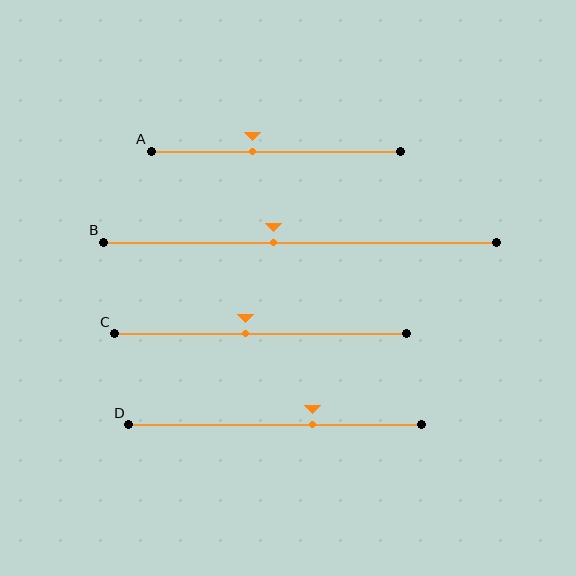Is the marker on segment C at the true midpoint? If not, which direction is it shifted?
No, the marker on segment C is shifted to the left by about 5% of the segment length.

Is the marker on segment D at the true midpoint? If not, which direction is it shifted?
No, the marker on segment D is shifted to the right by about 13% of the segment length.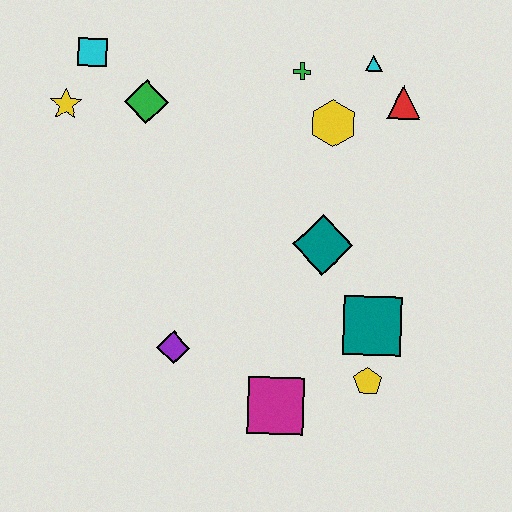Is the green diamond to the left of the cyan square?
No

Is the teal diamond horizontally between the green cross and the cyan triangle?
Yes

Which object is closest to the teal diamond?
The teal square is closest to the teal diamond.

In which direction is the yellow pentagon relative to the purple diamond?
The yellow pentagon is to the right of the purple diamond.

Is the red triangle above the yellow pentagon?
Yes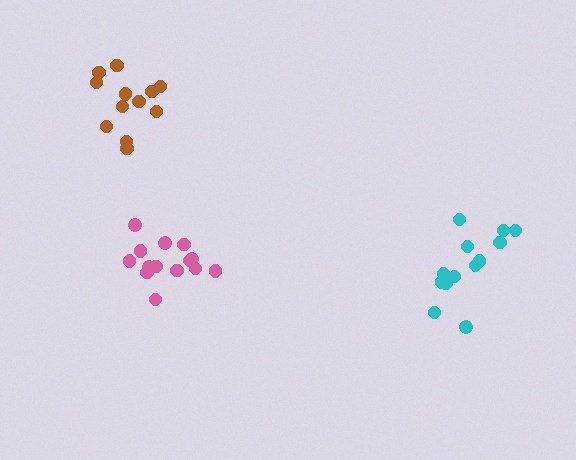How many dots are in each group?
Group 1: 13 dots, Group 2: 14 dots, Group 3: 12 dots (39 total).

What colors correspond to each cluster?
The clusters are colored: cyan, pink, brown.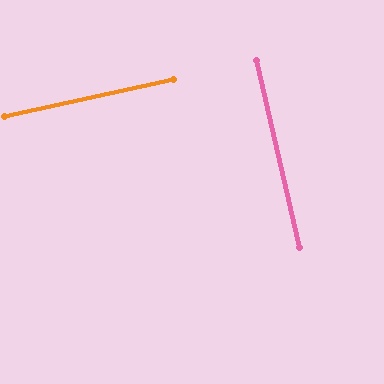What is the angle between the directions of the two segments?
Approximately 89 degrees.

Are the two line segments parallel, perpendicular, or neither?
Perpendicular — they meet at approximately 89°.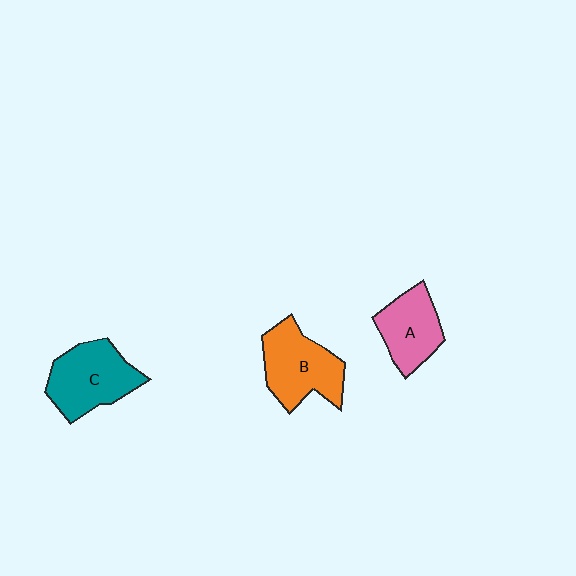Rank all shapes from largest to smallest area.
From largest to smallest: B (orange), C (teal), A (pink).